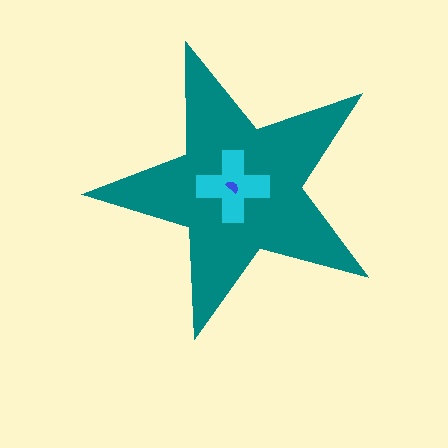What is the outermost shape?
The teal star.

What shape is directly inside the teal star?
The cyan cross.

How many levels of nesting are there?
3.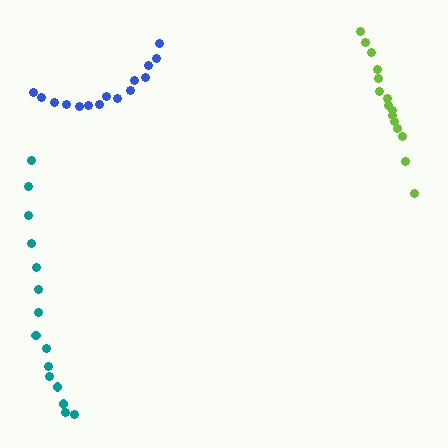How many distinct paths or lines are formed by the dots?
There are 3 distinct paths.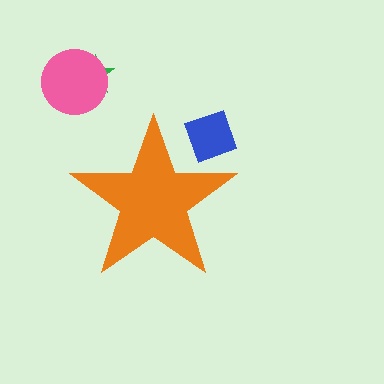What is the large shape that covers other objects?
An orange star.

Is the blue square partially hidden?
Yes, the blue square is partially hidden behind the orange star.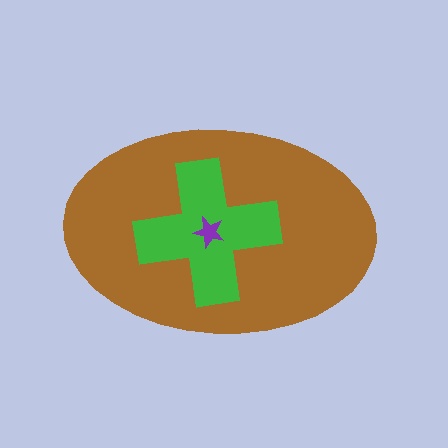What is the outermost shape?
The brown ellipse.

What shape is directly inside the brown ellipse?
The green cross.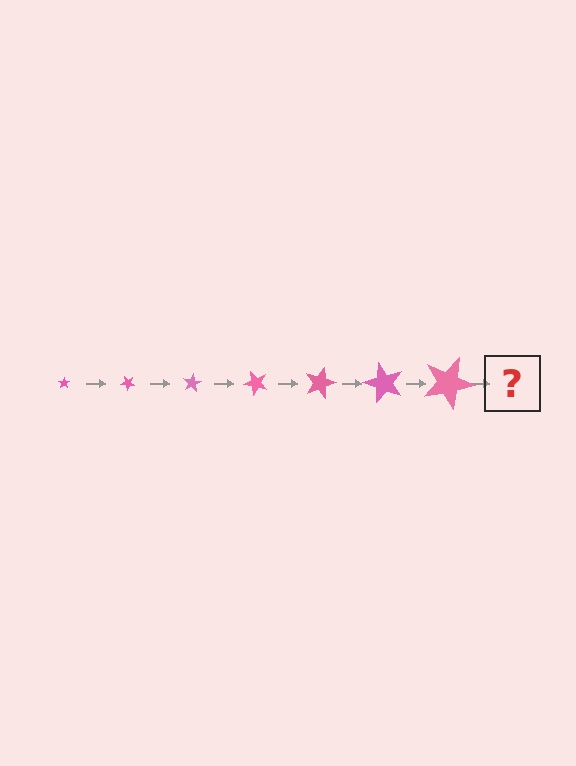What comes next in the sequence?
The next element should be a star, larger than the previous one and rotated 280 degrees from the start.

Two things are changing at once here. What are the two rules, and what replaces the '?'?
The two rules are that the star grows larger each step and it rotates 40 degrees each step. The '?' should be a star, larger than the previous one and rotated 280 degrees from the start.